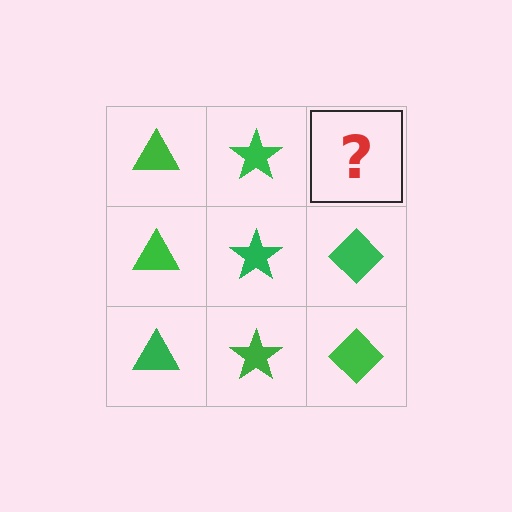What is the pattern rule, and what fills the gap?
The rule is that each column has a consistent shape. The gap should be filled with a green diamond.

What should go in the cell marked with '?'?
The missing cell should contain a green diamond.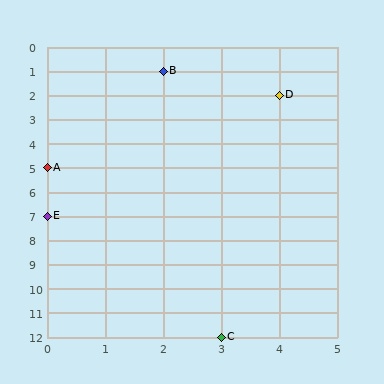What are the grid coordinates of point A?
Point A is at grid coordinates (0, 5).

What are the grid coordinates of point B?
Point B is at grid coordinates (2, 1).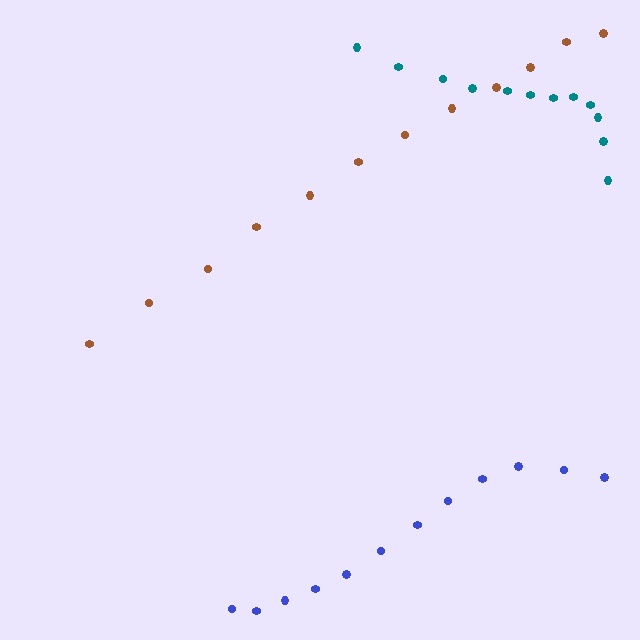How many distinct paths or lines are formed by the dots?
There are 3 distinct paths.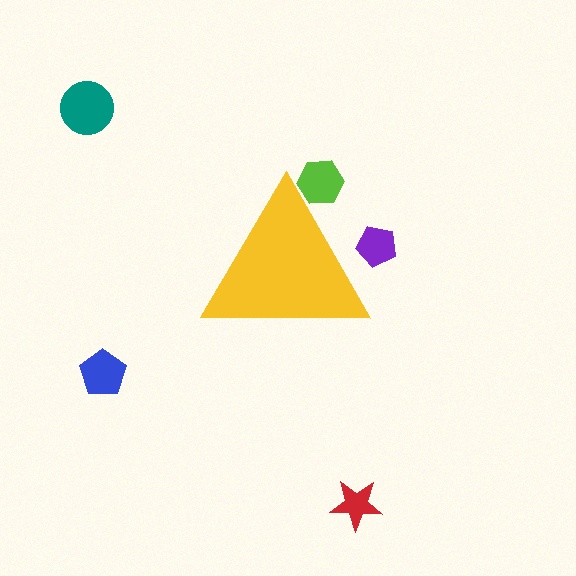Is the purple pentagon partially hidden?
Yes, the purple pentagon is partially hidden behind the yellow triangle.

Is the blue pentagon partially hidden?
No, the blue pentagon is fully visible.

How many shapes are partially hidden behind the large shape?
2 shapes are partially hidden.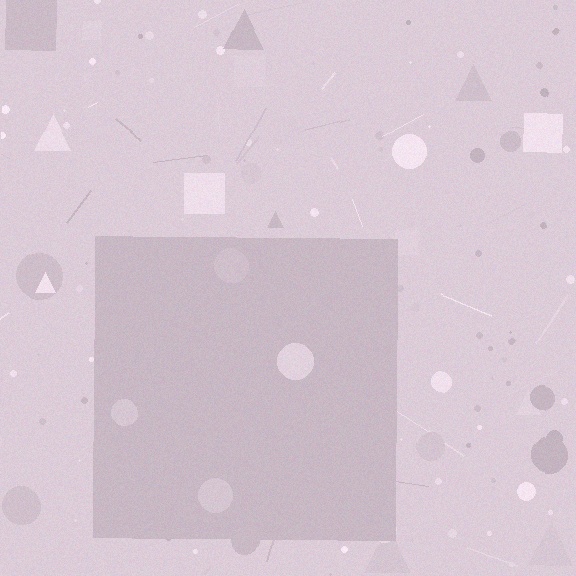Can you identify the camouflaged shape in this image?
The camouflaged shape is a square.